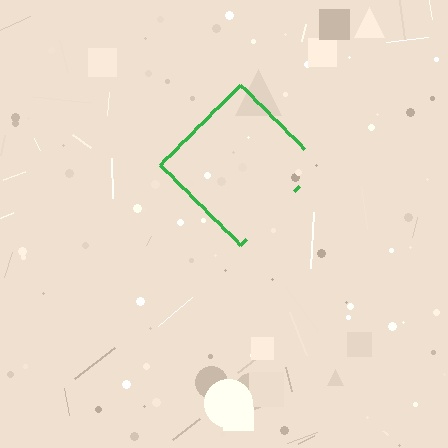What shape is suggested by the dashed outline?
The dashed outline suggests a diamond.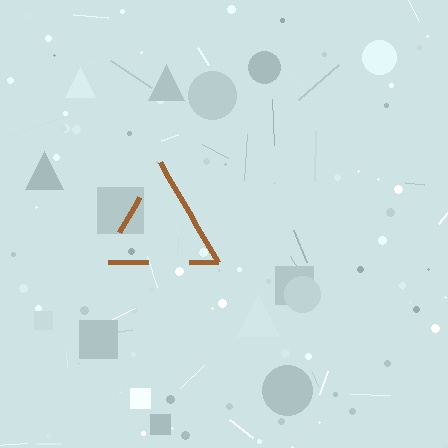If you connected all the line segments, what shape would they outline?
They would outline a triangle.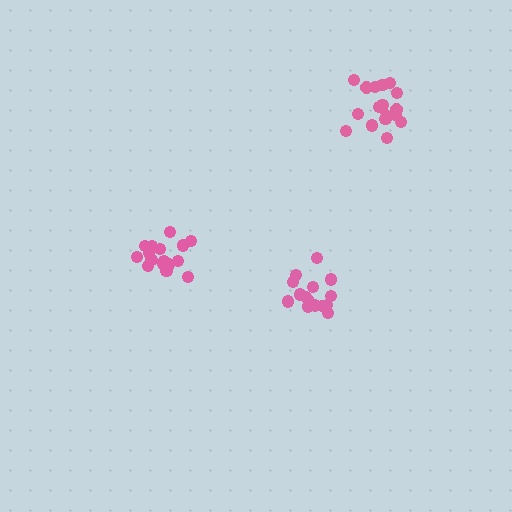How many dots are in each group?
Group 1: 15 dots, Group 2: 18 dots, Group 3: 16 dots (49 total).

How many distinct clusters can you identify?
There are 3 distinct clusters.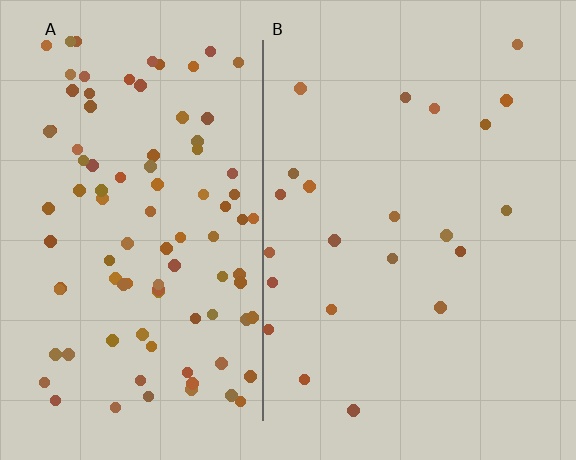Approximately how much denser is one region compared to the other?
Approximately 4.4× — region A over region B.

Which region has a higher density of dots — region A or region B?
A (the left).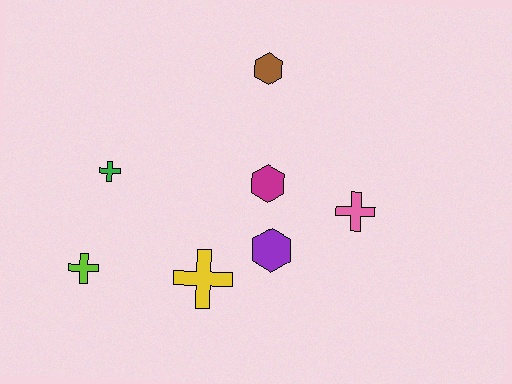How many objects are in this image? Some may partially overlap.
There are 7 objects.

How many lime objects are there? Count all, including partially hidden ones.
There is 1 lime object.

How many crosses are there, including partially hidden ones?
There are 4 crosses.